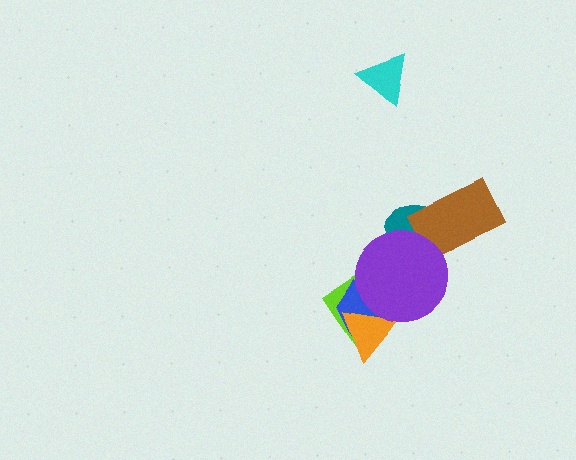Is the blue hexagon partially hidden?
Yes, it is partially covered by another shape.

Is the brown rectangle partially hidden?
Yes, it is partially covered by another shape.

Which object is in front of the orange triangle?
The purple circle is in front of the orange triangle.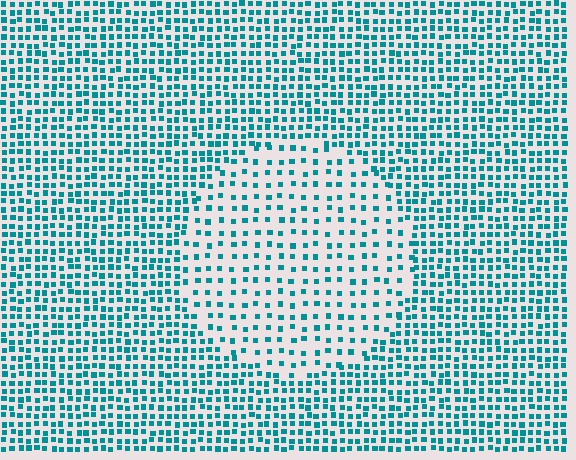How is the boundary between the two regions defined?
The boundary is defined by a change in element density (approximately 2.1x ratio). All elements are the same color, size, and shape.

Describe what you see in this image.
The image contains small teal elements arranged at two different densities. A circle-shaped region is visible where the elements are less densely packed than the surrounding area.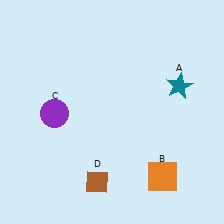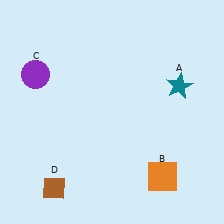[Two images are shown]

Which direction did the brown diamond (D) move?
The brown diamond (D) moved left.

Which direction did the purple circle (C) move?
The purple circle (C) moved up.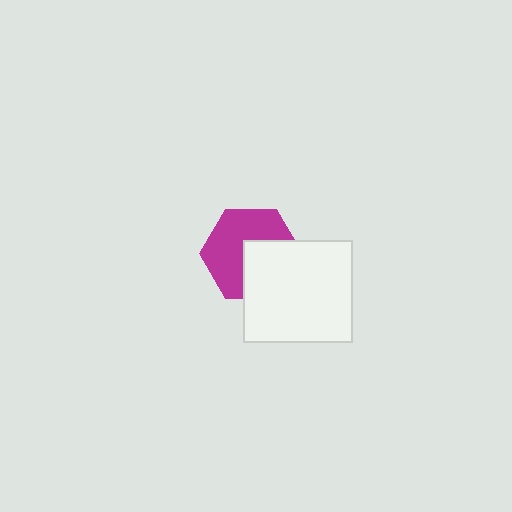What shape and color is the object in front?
The object in front is a white rectangle.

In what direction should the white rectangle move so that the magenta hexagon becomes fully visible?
The white rectangle should move toward the lower-right. That is the shortest direction to clear the overlap and leave the magenta hexagon fully visible.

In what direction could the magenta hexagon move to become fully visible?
The magenta hexagon could move toward the upper-left. That would shift it out from behind the white rectangle entirely.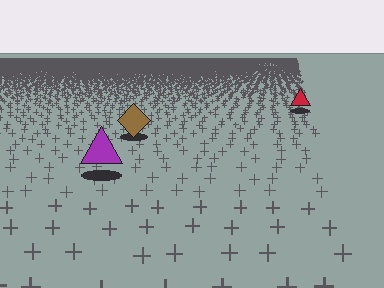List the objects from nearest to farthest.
From nearest to farthest: the purple triangle, the brown diamond, the red triangle.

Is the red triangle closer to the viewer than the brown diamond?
No. The brown diamond is closer — you can tell from the texture gradient: the ground texture is coarser near it.